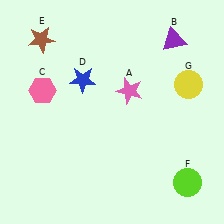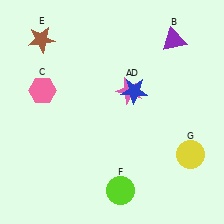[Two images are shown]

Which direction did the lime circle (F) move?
The lime circle (F) moved left.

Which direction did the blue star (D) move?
The blue star (D) moved right.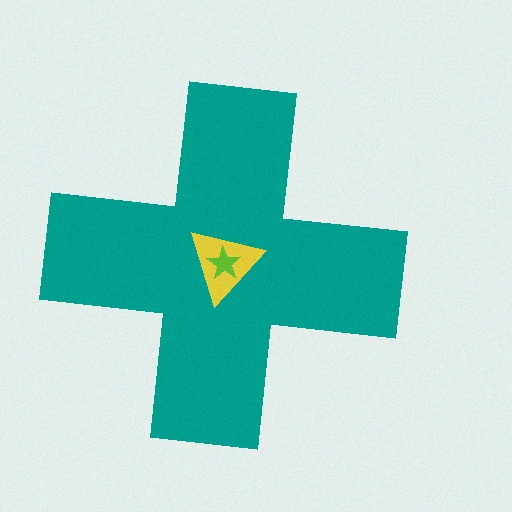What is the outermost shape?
The teal cross.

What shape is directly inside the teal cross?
The yellow triangle.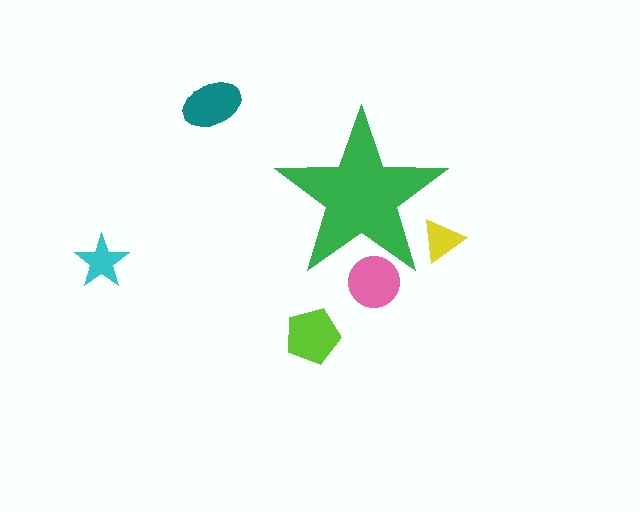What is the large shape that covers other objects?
A green star.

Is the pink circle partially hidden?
Yes, the pink circle is partially hidden behind the green star.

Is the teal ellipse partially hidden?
No, the teal ellipse is fully visible.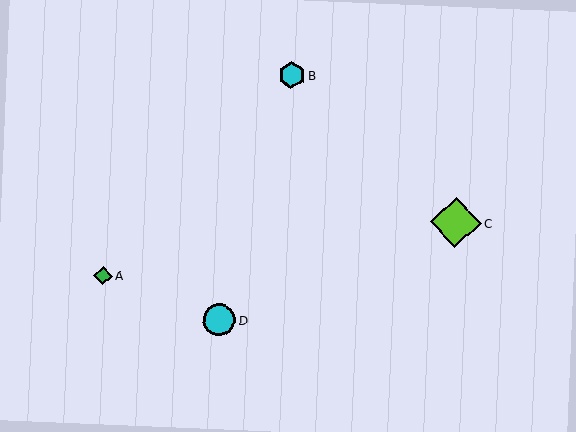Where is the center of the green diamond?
The center of the green diamond is at (103, 276).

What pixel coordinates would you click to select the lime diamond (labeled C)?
Click at (456, 223) to select the lime diamond C.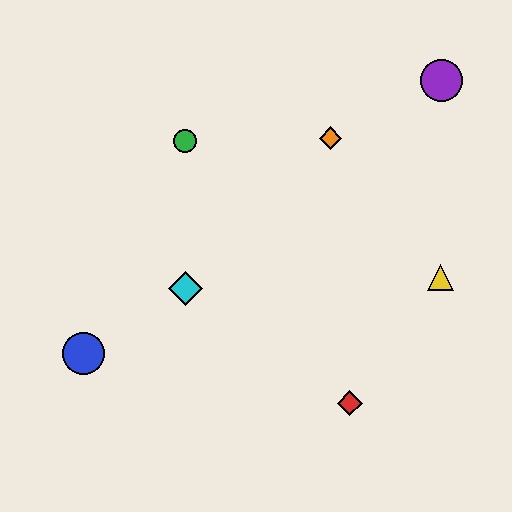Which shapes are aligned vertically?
The green circle, the cyan diamond are aligned vertically.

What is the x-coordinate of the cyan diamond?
The cyan diamond is at x≈185.